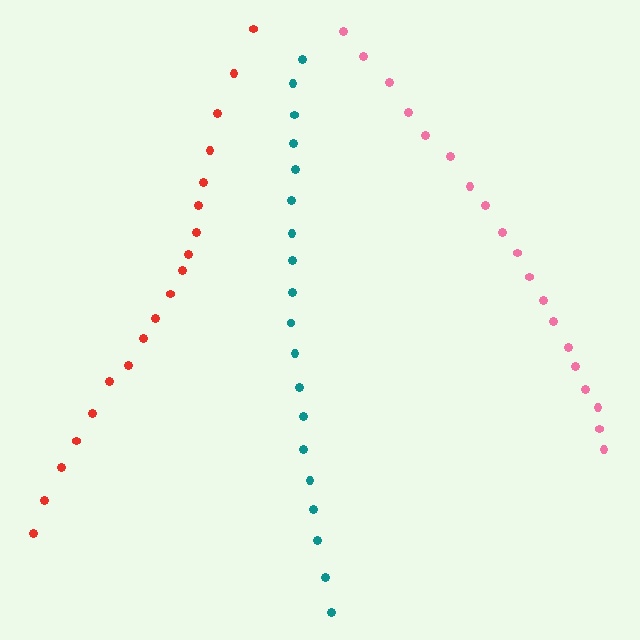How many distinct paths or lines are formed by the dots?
There are 3 distinct paths.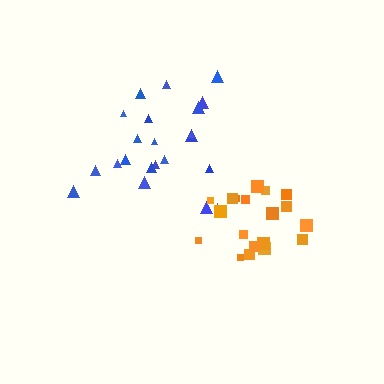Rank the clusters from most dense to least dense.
orange, blue.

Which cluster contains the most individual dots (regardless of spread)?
Blue (22).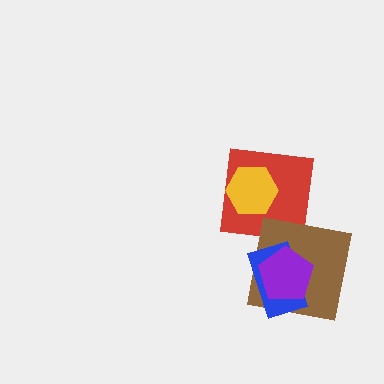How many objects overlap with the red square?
1 object overlaps with the red square.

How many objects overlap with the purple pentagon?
2 objects overlap with the purple pentagon.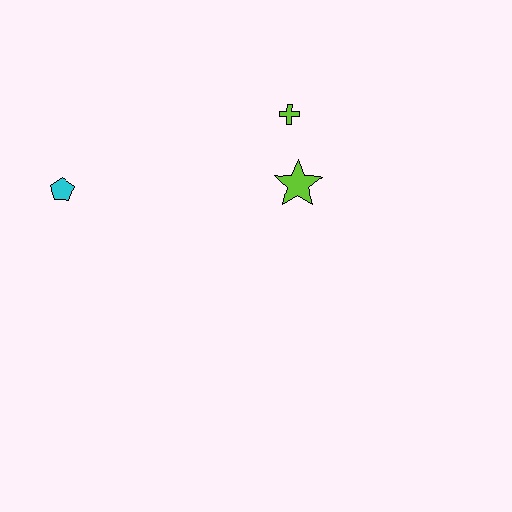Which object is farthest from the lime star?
The cyan pentagon is farthest from the lime star.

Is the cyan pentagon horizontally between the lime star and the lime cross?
No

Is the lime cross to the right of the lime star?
No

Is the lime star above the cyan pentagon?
Yes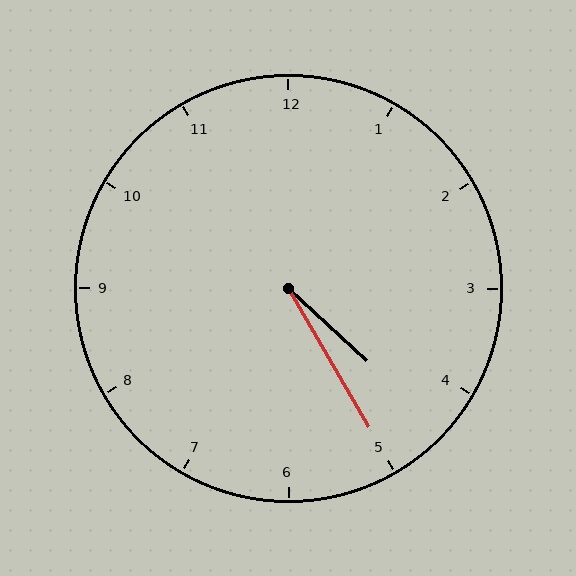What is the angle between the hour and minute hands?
Approximately 18 degrees.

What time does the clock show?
4:25.